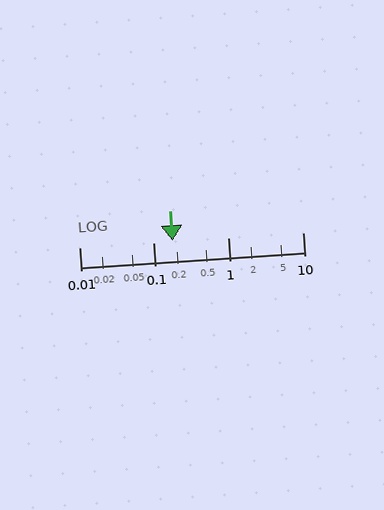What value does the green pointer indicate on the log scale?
The pointer indicates approximately 0.18.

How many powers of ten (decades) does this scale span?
The scale spans 3 decades, from 0.01 to 10.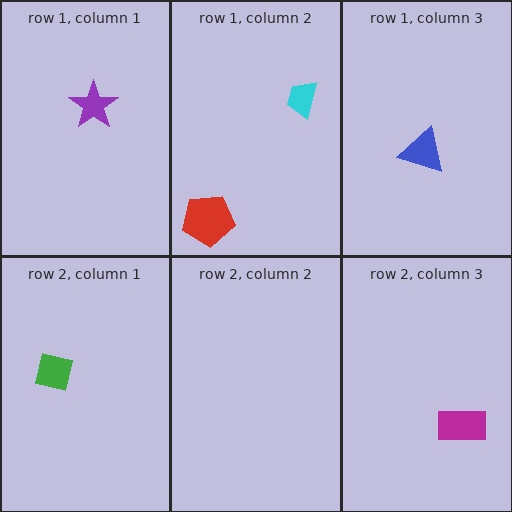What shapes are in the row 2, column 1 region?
The green square.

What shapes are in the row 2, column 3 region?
The magenta rectangle.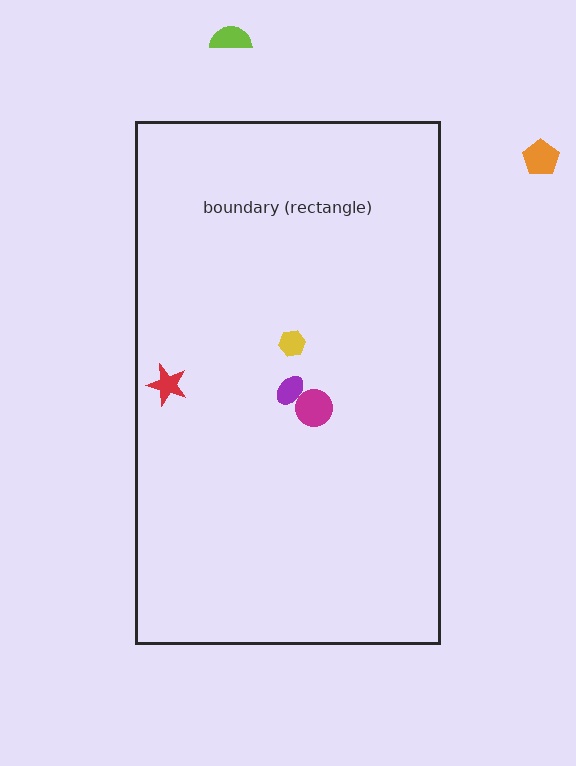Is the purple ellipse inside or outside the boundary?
Inside.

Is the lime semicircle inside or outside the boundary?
Outside.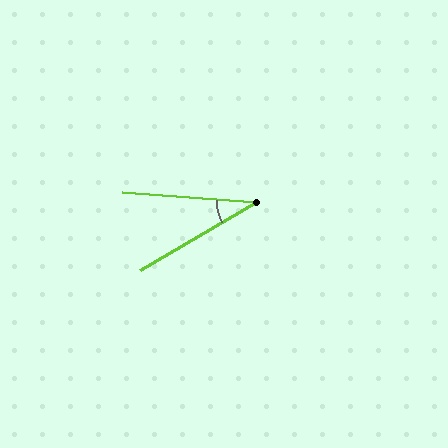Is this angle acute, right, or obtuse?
It is acute.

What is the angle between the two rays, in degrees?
Approximately 35 degrees.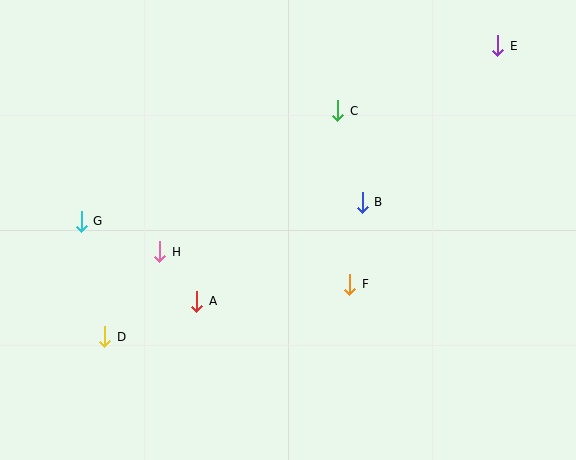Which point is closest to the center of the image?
Point B at (362, 202) is closest to the center.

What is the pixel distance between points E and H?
The distance between E and H is 396 pixels.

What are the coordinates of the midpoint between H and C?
The midpoint between H and C is at (249, 181).